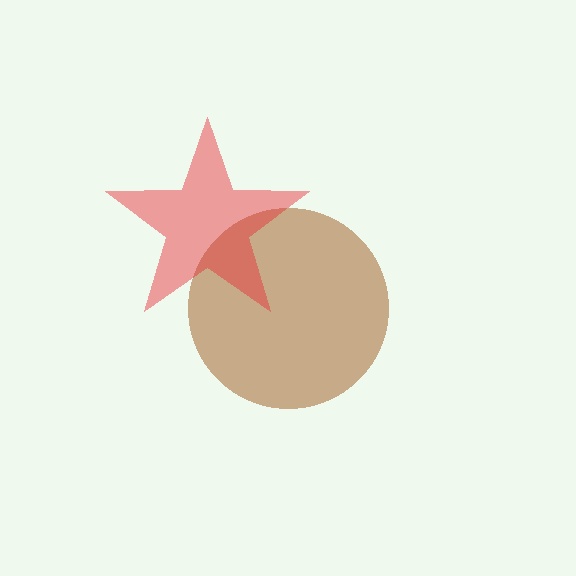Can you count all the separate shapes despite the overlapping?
Yes, there are 2 separate shapes.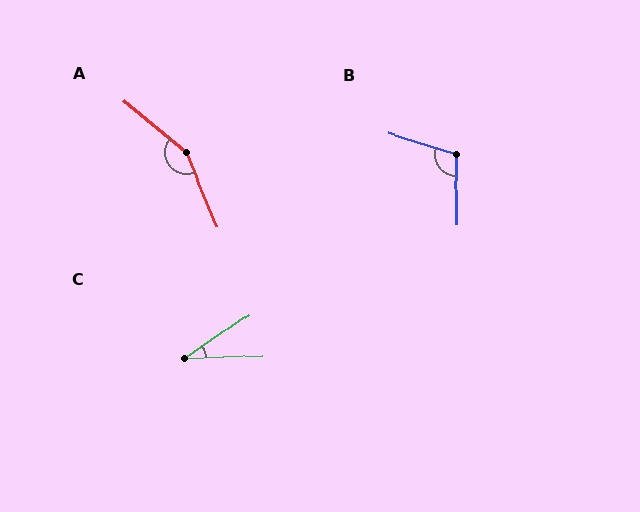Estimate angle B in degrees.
Approximately 108 degrees.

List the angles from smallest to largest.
C (32°), B (108°), A (153°).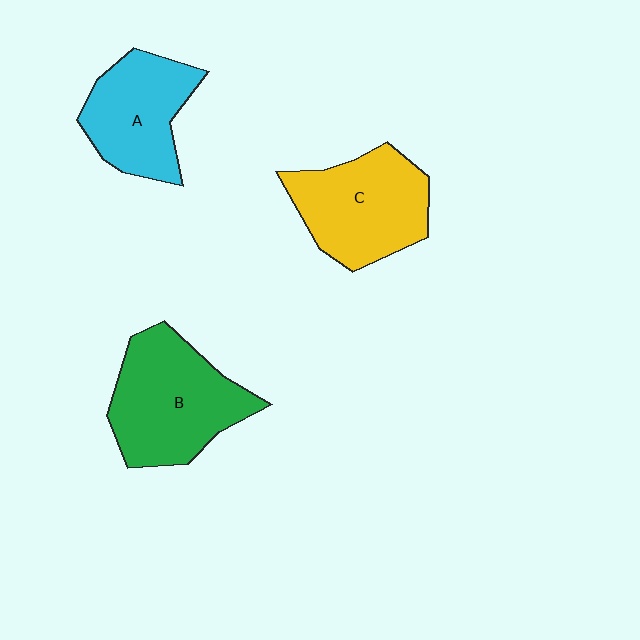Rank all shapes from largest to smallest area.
From largest to smallest: B (green), C (yellow), A (cyan).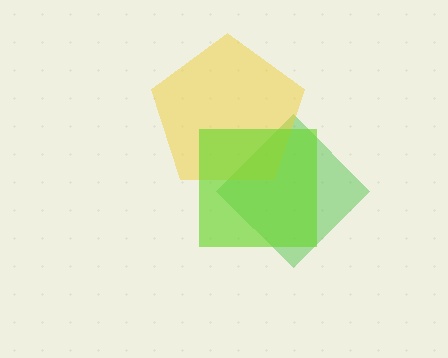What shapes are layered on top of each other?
The layered shapes are: a green diamond, a yellow pentagon, a lime square.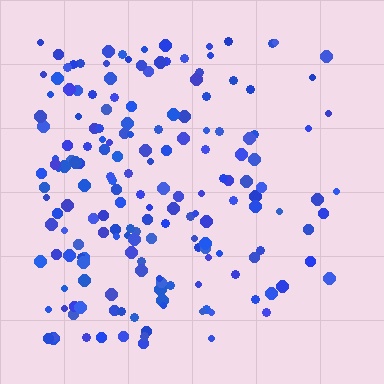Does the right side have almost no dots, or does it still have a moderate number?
Still a moderate number, just noticeably fewer than the left.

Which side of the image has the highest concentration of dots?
The left.